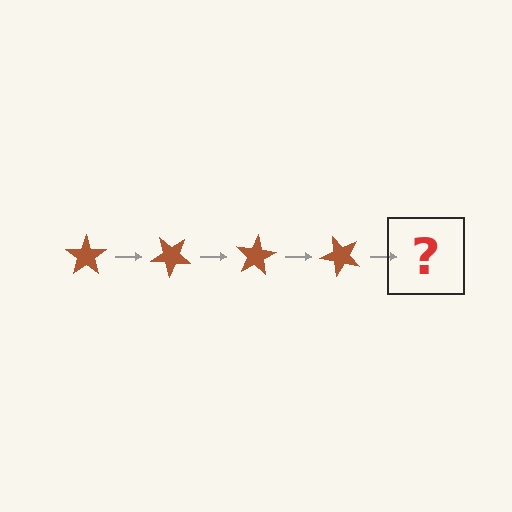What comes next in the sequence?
The next element should be a brown star rotated 160 degrees.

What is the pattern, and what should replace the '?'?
The pattern is that the star rotates 40 degrees each step. The '?' should be a brown star rotated 160 degrees.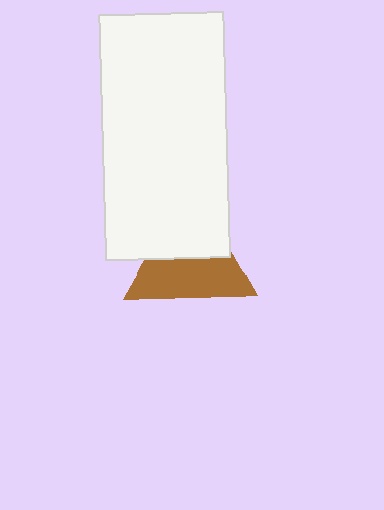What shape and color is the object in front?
The object in front is a white rectangle.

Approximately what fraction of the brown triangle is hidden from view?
Roughly 46% of the brown triangle is hidden behind the white rectangle.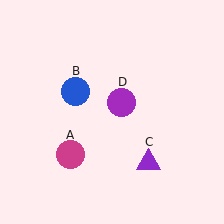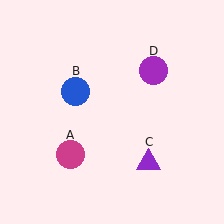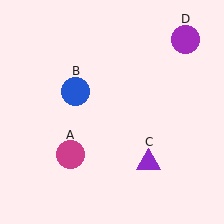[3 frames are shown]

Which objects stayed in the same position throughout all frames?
Magenta circle (object A) and blue circle (object B) and purple triangle (object C) remained stationary.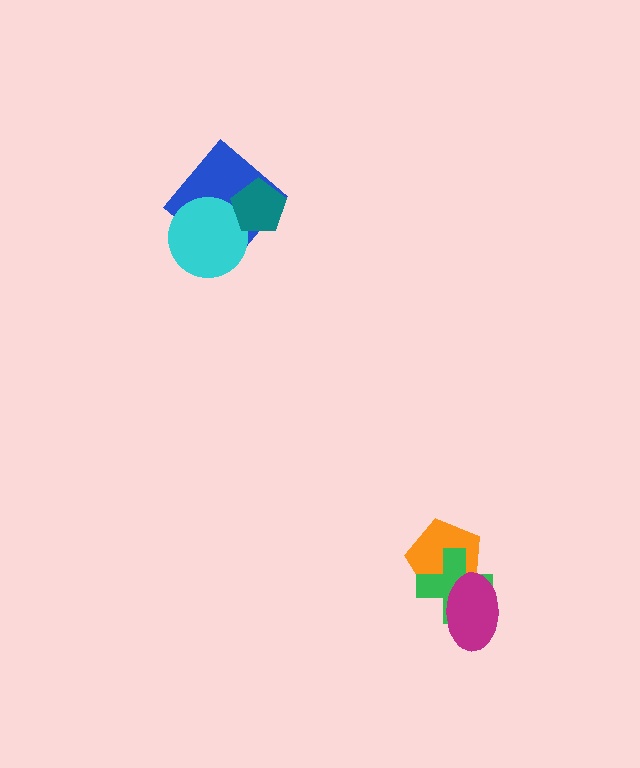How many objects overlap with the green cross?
2 objects overlap with the green cross.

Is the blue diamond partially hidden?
Yes, it is partially covered by another shape.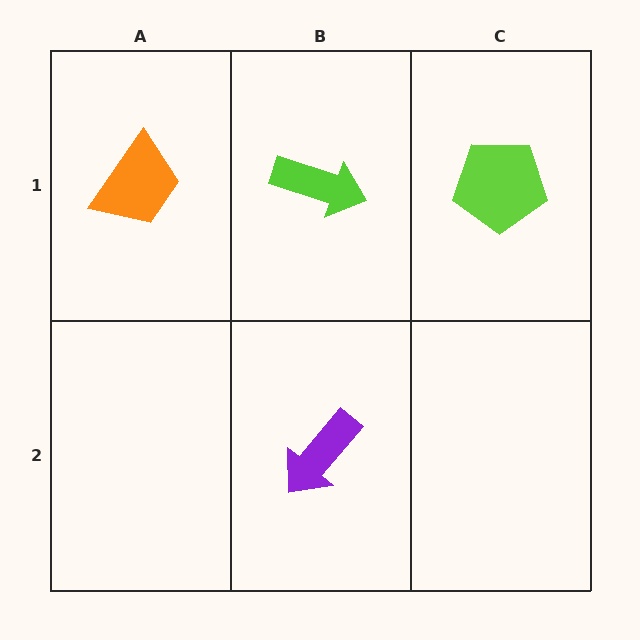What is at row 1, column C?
A lime pentagon.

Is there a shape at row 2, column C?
No, that cell is empty.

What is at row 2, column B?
A purple arrow.